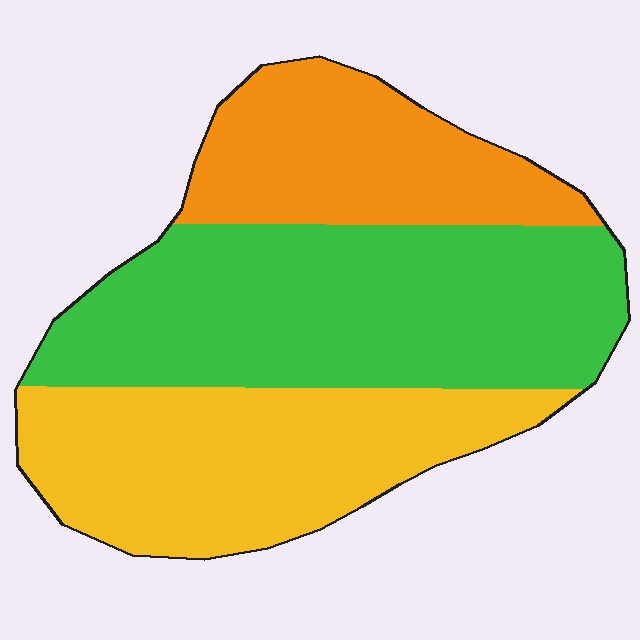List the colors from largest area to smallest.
From largest to smallest: green, yellow, orange.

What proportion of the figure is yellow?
Yellow takes up about one third (1/3) of the figure.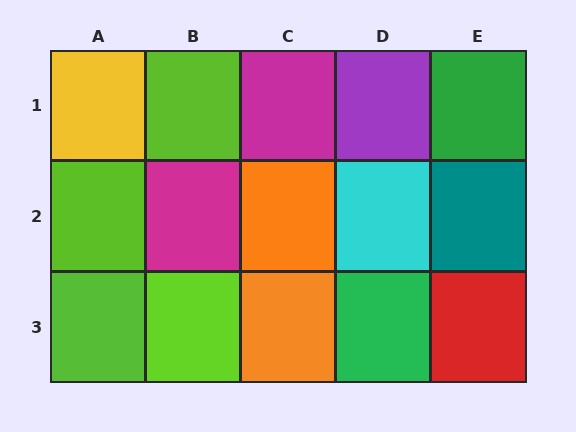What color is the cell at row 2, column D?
Cyan.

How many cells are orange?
2 cells are orange.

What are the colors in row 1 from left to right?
Yellow, lime, magenta, purple, green.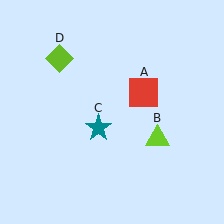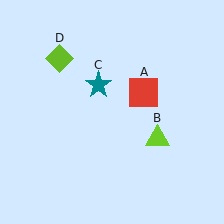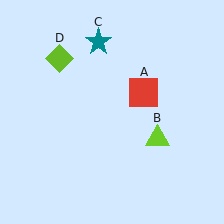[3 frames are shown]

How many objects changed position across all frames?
1 object changed position: teal star (object C).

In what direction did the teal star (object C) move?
The teal star (object C) moved up.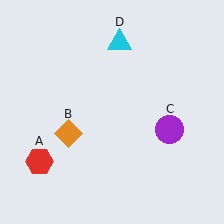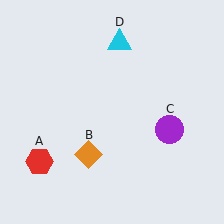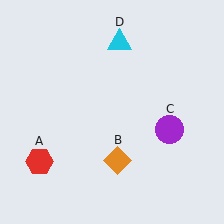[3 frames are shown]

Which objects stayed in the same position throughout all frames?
Red hexagon (object A) and purple circle (object C) and cyan triangle (object D) remained stationary.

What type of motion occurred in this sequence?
The orange diamond (object B) rotated counterclockwise around the center of the scene.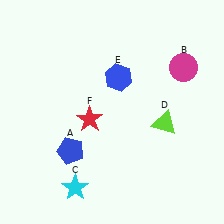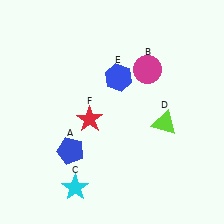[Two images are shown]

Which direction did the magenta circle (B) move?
The magenta circle (B) moved left.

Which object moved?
The magenta circle (B) moved left.